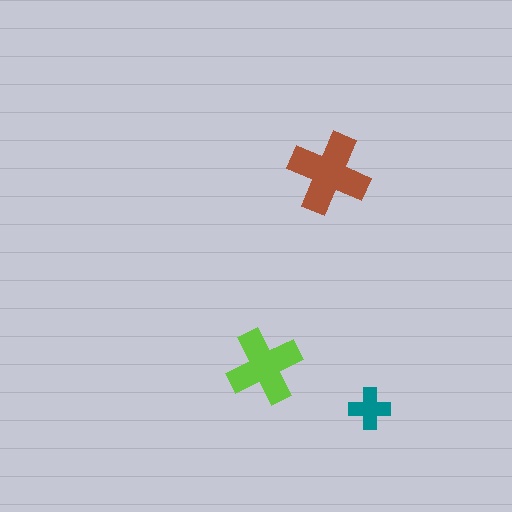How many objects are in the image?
There are 3 objects in the image.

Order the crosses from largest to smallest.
the brown one, the lime one, the teal one.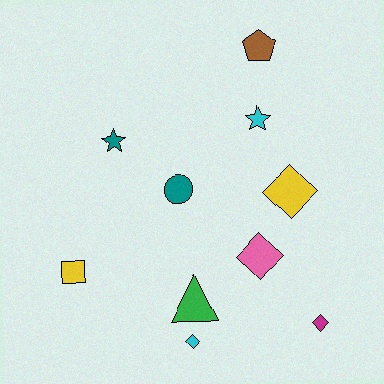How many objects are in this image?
There are 10 objects.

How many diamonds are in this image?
There are 4 diamonds.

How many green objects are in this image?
There is 1 green object.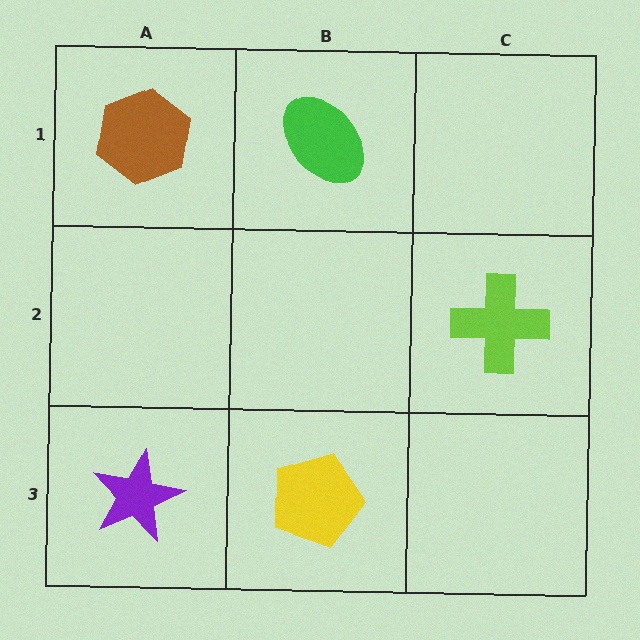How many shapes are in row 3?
2 shapes.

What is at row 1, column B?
A green ellipse.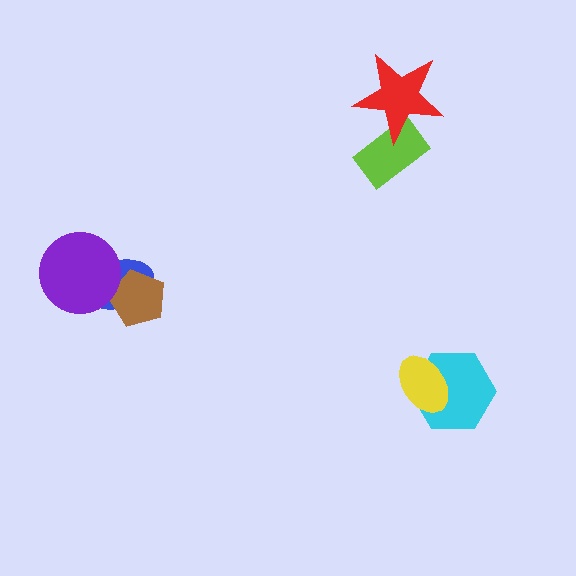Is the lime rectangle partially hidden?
Yes, it is partially covered by another shape.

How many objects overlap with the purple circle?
2 objects overlap with the purple circle.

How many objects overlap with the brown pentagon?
2 objects overlap with the brown pentagon.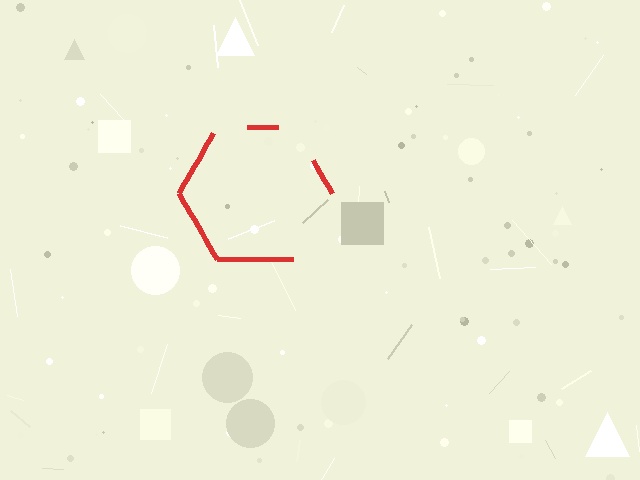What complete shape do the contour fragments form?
The contour fragments form a hexagon.